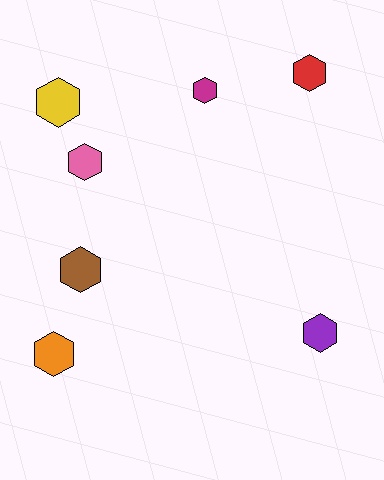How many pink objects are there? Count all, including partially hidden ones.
There is 1 pink object.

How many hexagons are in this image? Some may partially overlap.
There are 7 hexagons.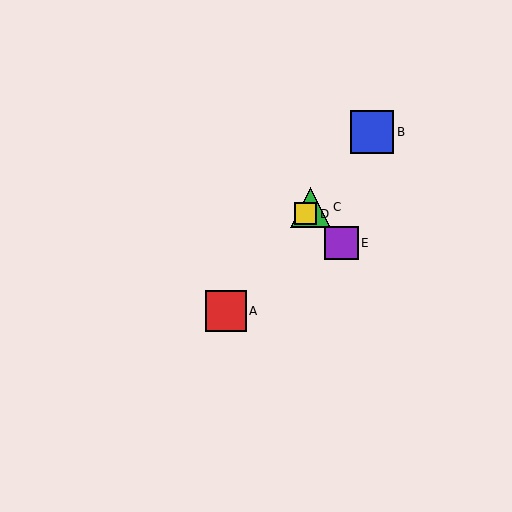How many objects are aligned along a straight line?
4 objects (A, B, C, D) are aligned along a straight line.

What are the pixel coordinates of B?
Object B is at (372, 132).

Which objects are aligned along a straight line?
Objects A, B, C, D are aligned along a straight line.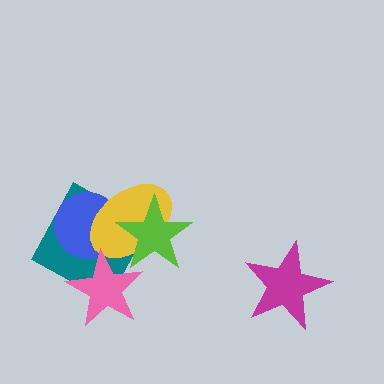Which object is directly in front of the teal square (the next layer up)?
The blue circle is directly in front of the teal square.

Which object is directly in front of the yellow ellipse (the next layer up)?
The pink star is directly in front of the yellow ellipse.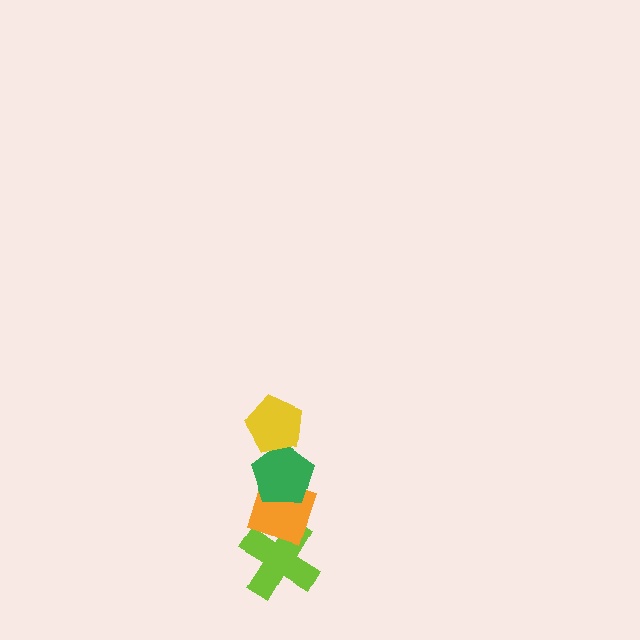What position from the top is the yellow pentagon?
The yellow pentagon is 1st from the top.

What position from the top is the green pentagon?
The green pentagon is 2nd from the top.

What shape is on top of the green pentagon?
The yellow pentagon is on top of the green pentagon.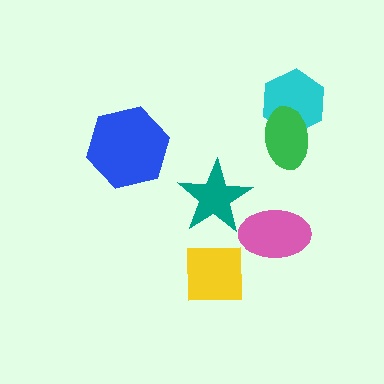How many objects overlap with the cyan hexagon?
1 object overlaps with the cyan hexagon.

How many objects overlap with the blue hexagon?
0 objects overlap with the blue hexagon.